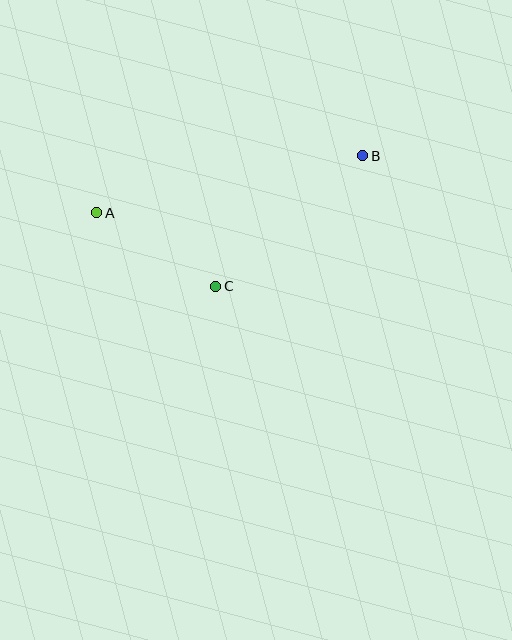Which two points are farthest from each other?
Points A and B are farthest from each other.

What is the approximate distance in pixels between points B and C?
The distance between B and C is approximately 197 pixels.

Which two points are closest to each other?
Points A and C are closest to each other.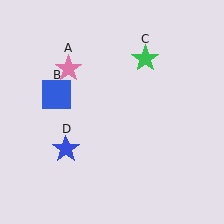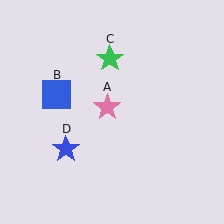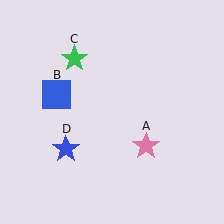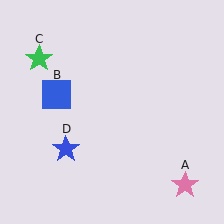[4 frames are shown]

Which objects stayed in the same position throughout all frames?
Blue square (object B) and blue star (object D) remained stationary.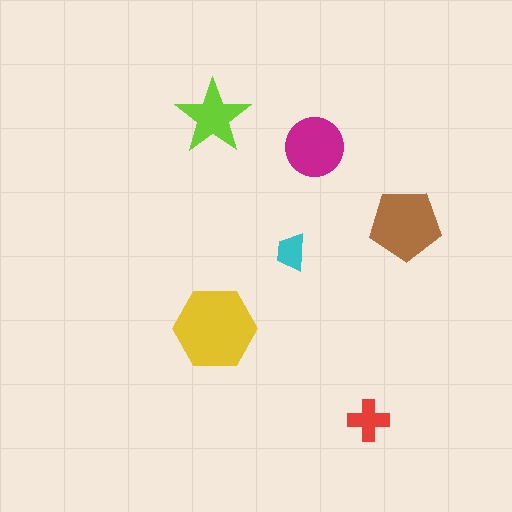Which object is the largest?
The yellow hexagon.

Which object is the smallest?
The cyan trapezoid.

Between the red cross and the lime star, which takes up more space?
The lime star.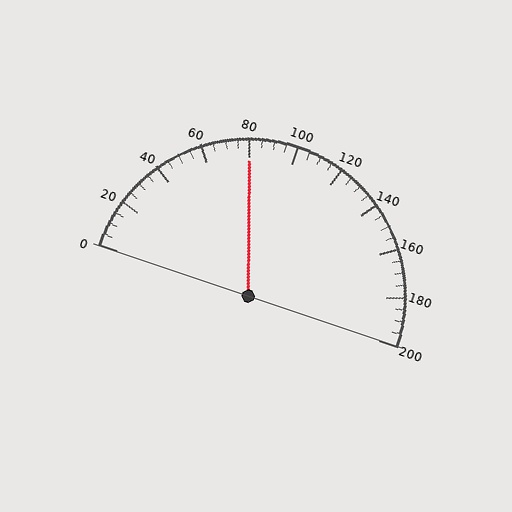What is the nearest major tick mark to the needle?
The nearest major tick mark is 80.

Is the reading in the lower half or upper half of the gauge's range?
The reading is in the lower half of the range (0 to 200).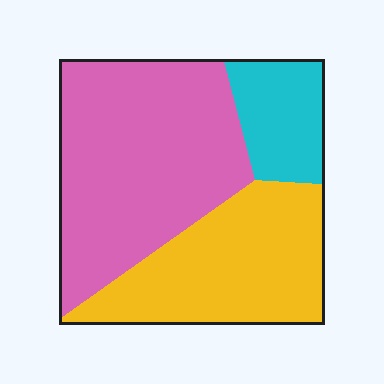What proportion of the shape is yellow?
Yellow takes up about one third (1/3) of the shape.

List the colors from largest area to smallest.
From largest to smallest: pink, yellow, cyan.